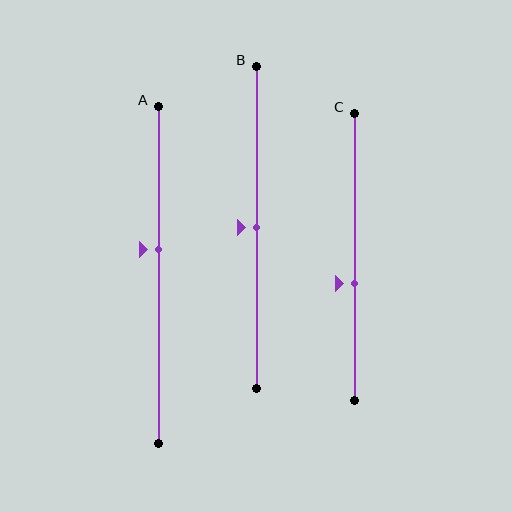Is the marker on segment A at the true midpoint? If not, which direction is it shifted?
No, the marker on segment A is shifted upward by about 8% of the segment length.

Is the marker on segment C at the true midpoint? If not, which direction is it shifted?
No, the marker on segment C is shifted downward by about 9% of the segment length.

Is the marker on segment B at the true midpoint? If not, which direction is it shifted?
Yes, the marker on segment B is at the true midpoint.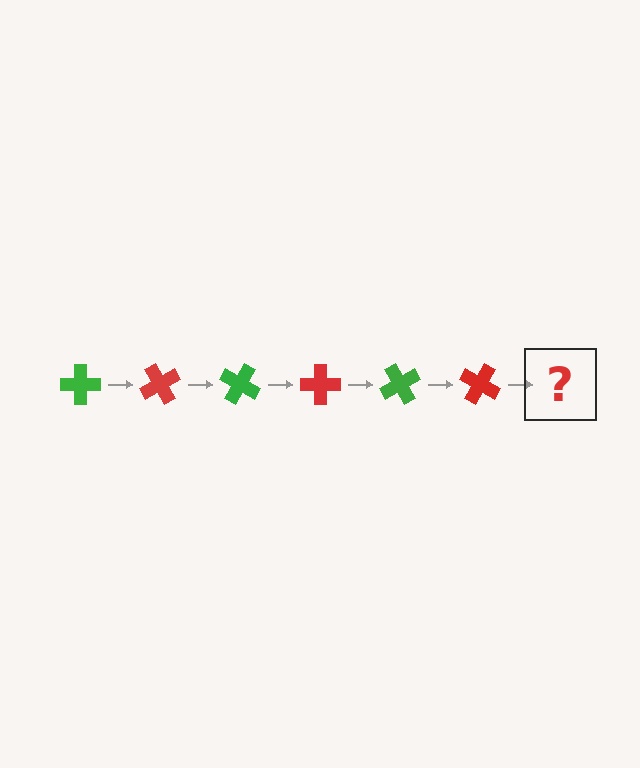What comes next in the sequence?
The next element should be a green cross, rotated 360 degrees from the start.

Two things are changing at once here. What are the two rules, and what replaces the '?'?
The two rules are that it rotates 60 degrees each step and the color cycles through green and red. The '?' should be a green cross, rotated 360 degrees from the start.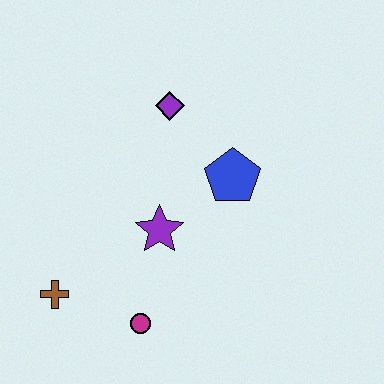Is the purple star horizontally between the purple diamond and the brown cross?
Yes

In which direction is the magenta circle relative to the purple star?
The magenta circle is below the purple star.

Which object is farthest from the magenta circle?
The purple diamond is farthest from the magenta circle.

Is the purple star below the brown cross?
No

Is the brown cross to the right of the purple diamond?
No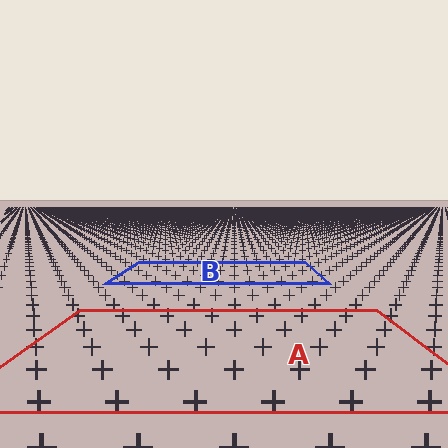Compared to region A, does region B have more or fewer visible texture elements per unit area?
Region B has more texture elements per unit area — they are packed more densely because it is farther away.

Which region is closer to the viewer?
Region A is closer. The texture elements there are larger and more spread out.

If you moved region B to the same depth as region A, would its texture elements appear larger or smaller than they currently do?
They would appear larger. At a closer depth, the same texture elements are projected at a bigger on-screen size.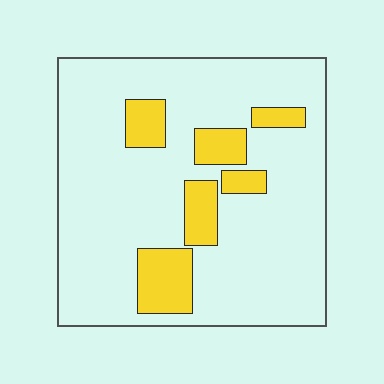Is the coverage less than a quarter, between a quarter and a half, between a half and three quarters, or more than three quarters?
Less than a quarter.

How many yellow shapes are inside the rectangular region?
6.